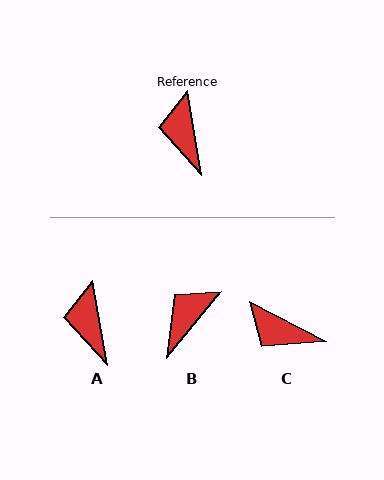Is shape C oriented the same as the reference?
No, it is off by about 53 degrees.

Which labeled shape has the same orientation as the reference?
A.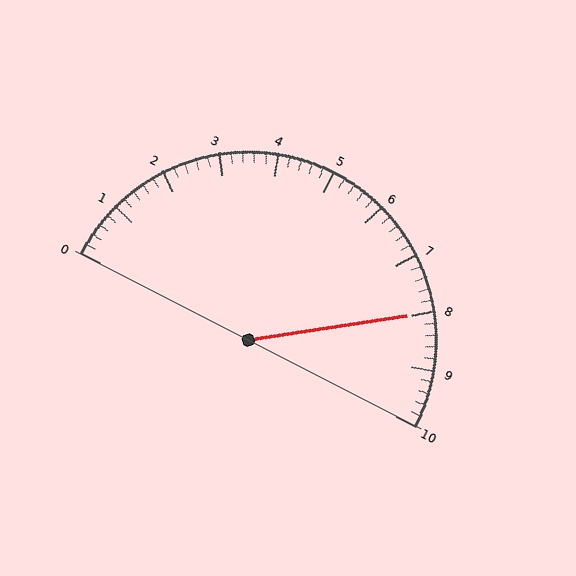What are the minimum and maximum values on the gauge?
The gauge ranges from 0 to 10.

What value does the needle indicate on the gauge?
The needle indicates approximately 8.0.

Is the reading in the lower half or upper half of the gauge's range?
The reading is in the upper half of the range (0 to 10).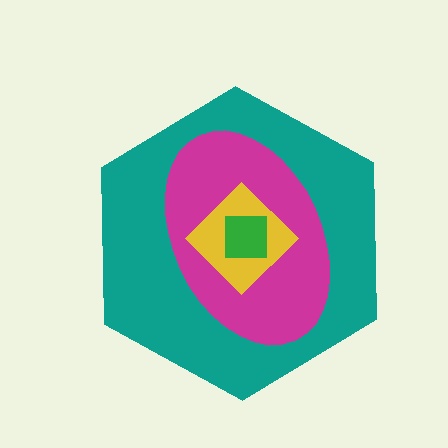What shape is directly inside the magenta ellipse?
The yellow diamond.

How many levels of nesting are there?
4.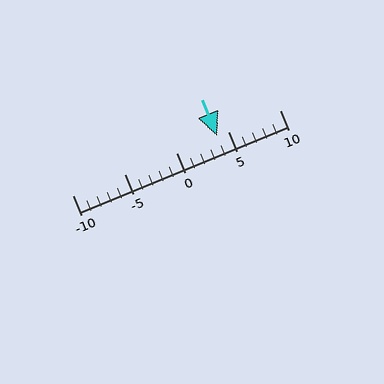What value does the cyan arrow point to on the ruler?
The cyan arrow points to approximately 4.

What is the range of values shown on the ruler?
The ruler shows values from -10 to 10.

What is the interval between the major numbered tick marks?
The major tick marks are spaced 5 units apart.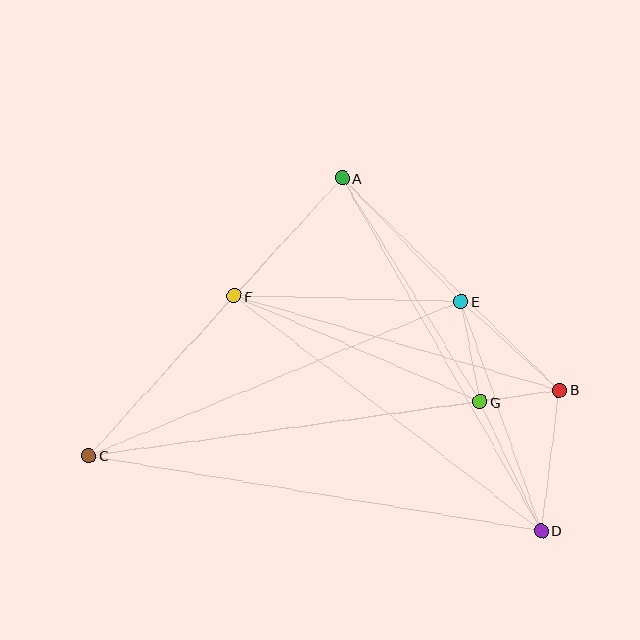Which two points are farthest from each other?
Points B and C are farthest from each other.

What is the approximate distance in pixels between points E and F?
The distance between E and F is approximately 227 pixels.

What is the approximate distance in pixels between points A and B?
The distance between A and B is approximately 303 pixels.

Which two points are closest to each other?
Points B and G are closest to each other.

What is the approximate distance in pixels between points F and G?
The distance between F and G is approximately 268 pixels.